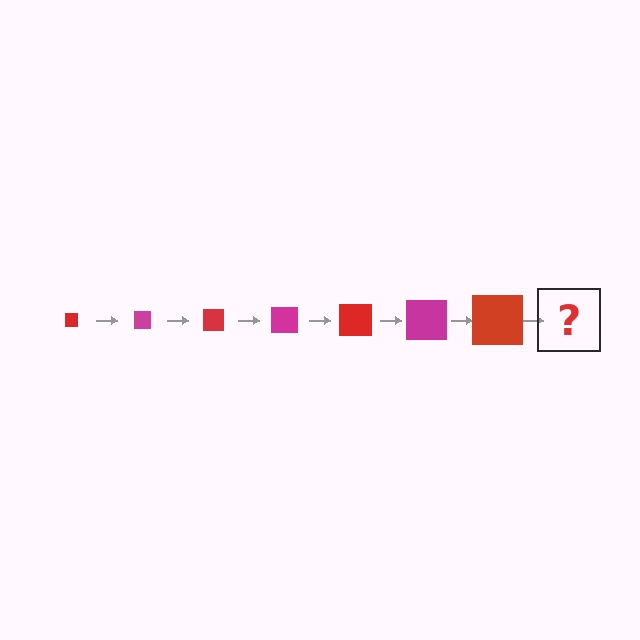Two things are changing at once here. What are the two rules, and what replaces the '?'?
The two rules are that the square grows larger each step and the color cycles through red and magenta. The '?' should be a magenta square, larger than the previous one.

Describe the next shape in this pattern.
It should be a magenta square, larger than the previous one.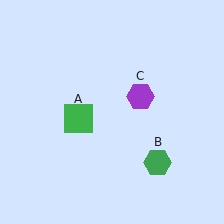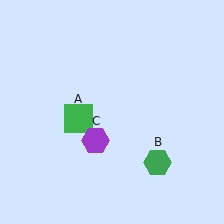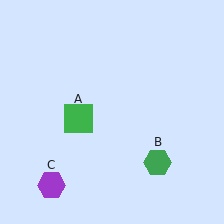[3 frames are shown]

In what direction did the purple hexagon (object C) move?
The purple hexagon (object C) moved down and to the left.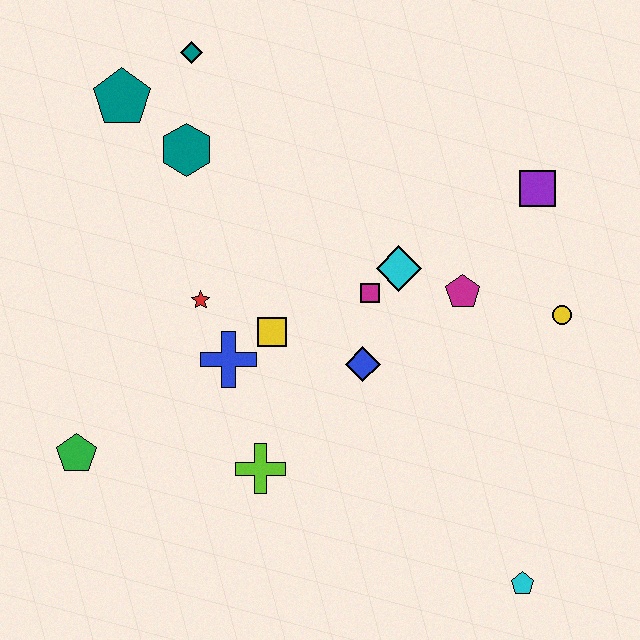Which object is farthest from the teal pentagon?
The cyan pentagon is farthest from the teal pentagon.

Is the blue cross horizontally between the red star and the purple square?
Yes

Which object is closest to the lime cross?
The blue cross is closest to the lime cross.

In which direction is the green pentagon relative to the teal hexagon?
The green pentagon is below the teal hexagon.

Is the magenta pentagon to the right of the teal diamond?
Yes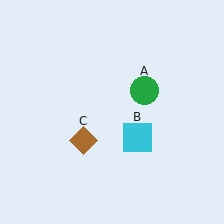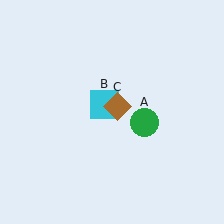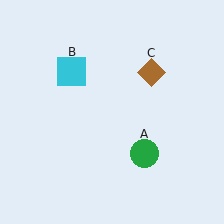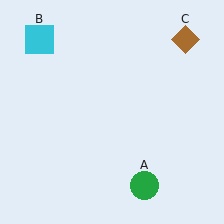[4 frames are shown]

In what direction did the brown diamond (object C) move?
The brown diamond (object C) moved up and to the right.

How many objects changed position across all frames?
3 objects changed position: green circle (object A), cyan square (object B), brown diamond (object C).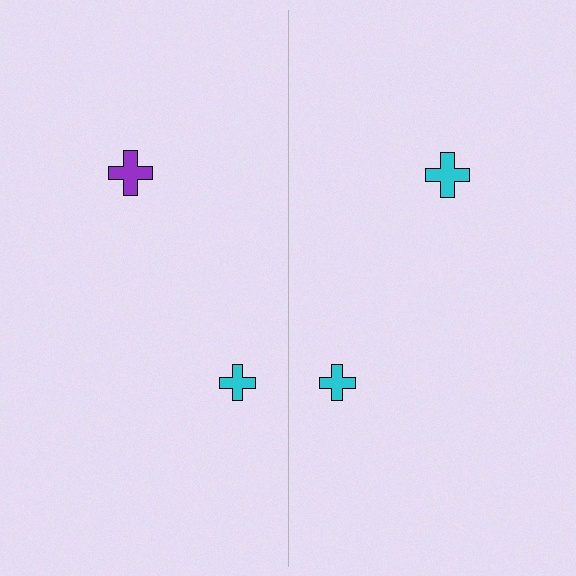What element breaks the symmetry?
The cyan cross on the right side breaks the symmetry — its mirror counterpart is purple.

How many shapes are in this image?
There are 4 shapes in this image.